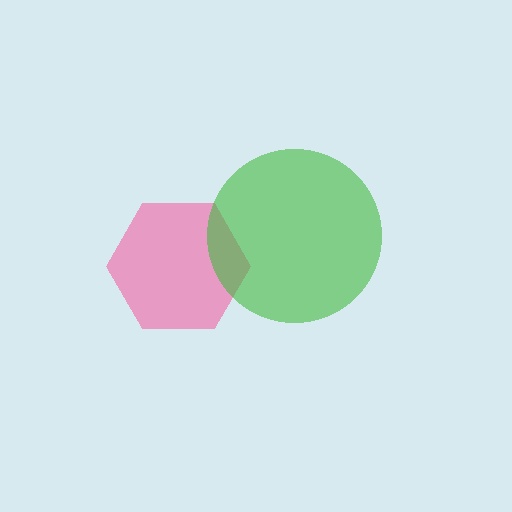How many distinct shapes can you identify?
There are 2 distinct shapes: a pink hexagon, a green circle.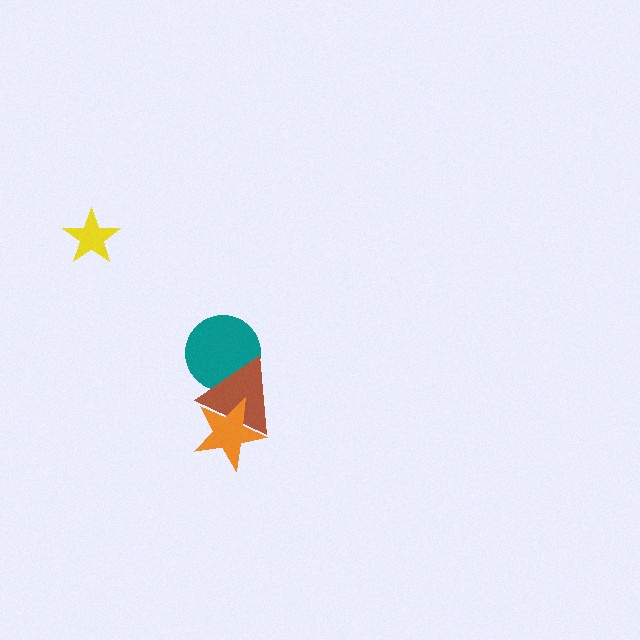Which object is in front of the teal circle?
The brown triangle is in front of the teal circle.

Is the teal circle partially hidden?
Yes, it is partially covered by another shape.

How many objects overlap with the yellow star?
0 objects overlap with the yellow star.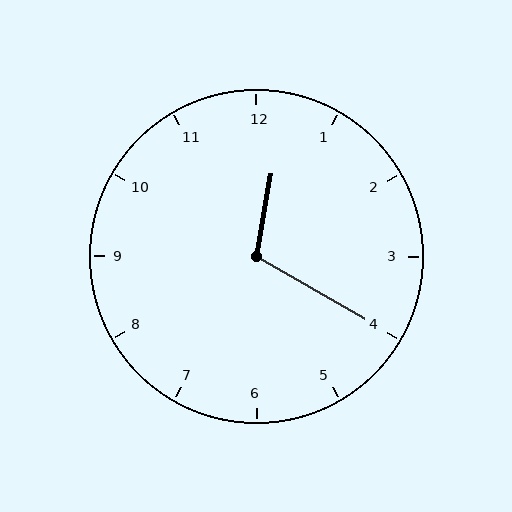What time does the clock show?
12:20.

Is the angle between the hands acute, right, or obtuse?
It is obtuse.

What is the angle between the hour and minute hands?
Approximately 110 degrees.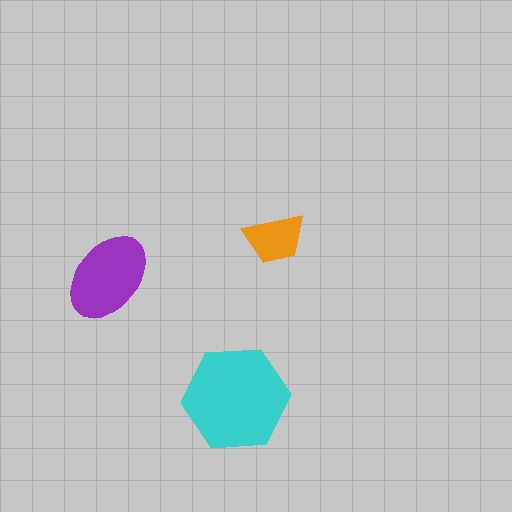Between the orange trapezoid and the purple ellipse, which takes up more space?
The purple ellipse.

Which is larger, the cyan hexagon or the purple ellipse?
The cyan hexagon.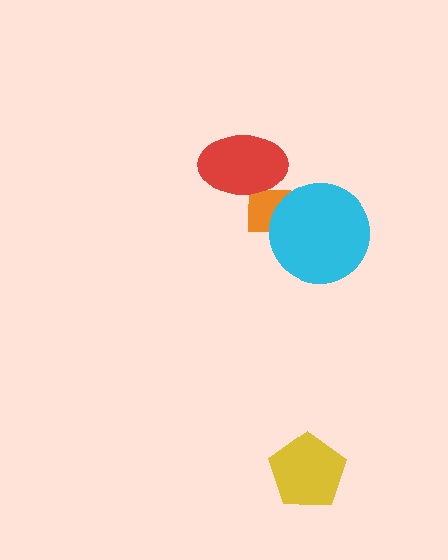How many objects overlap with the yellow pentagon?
0 objects overlap with the yellow pentagon.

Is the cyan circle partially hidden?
No, no other shape covers it.